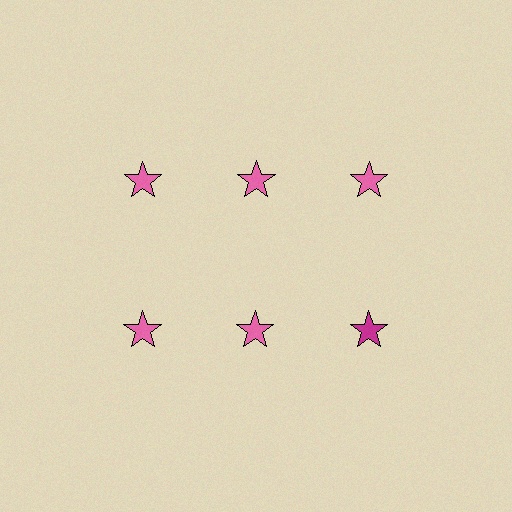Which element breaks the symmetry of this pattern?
The magenta star in the second row, center column breaks the symmetry. All other shapes are pink stars.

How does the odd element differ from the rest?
It has a different color: magenta instead of pink.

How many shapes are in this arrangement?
There are 6 shapes arranged in a grid pattern.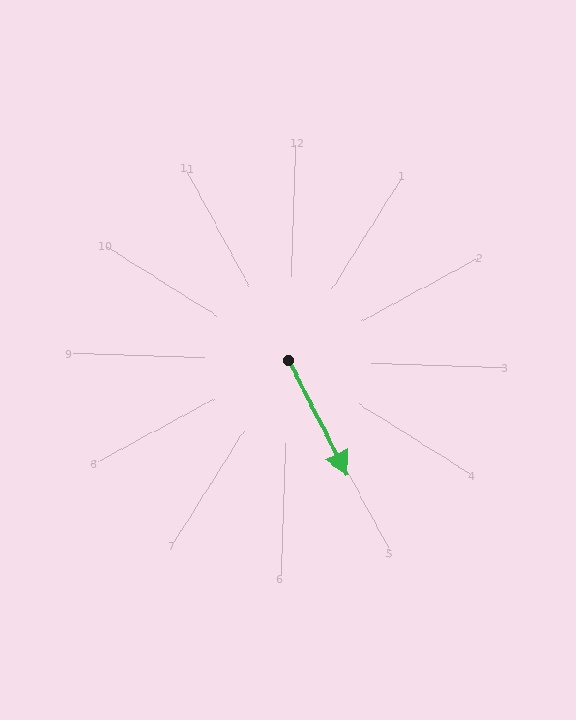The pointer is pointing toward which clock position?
Roughly 5 o'clock.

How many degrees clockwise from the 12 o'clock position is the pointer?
Approximately 151 degrees.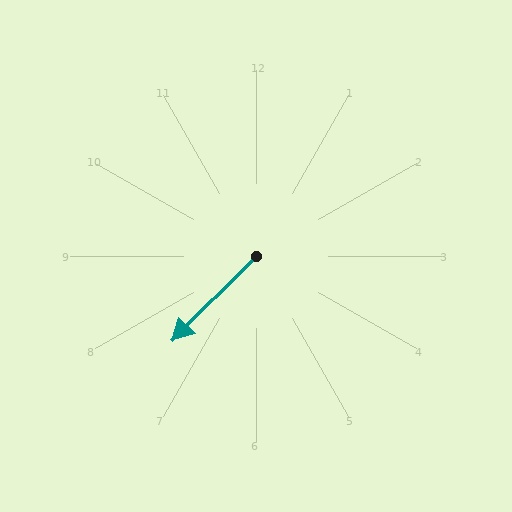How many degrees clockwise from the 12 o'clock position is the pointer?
Approximately 225 degrees.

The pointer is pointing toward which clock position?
Roughly 7 o'clock.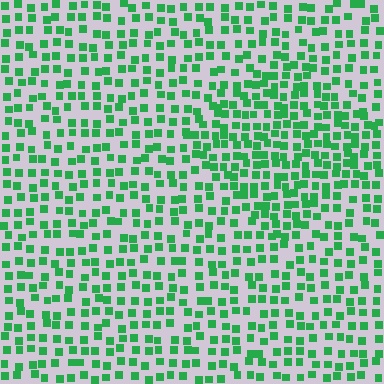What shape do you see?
I see a diamond.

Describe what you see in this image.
The image contains small green elements arranged at two different densities. A diamond-shaped region is visible where the elements are more densely packed than the surrounding area.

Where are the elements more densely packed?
The elements are more densely packed inside the diamond boundary.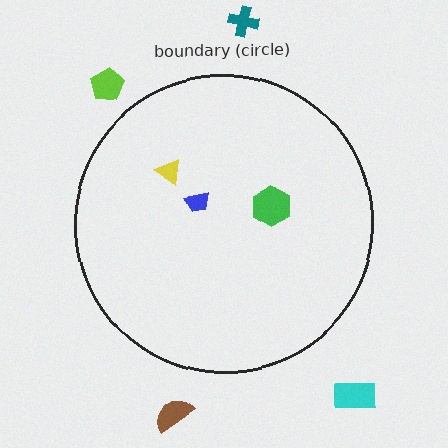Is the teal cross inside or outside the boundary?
Outside.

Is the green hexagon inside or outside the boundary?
Inside.